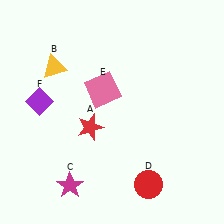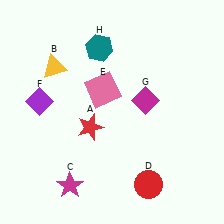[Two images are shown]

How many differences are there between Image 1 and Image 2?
There are 2 differences between the two images.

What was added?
A magenta diamond (G), a teal hexagon (H) were added in Image 2.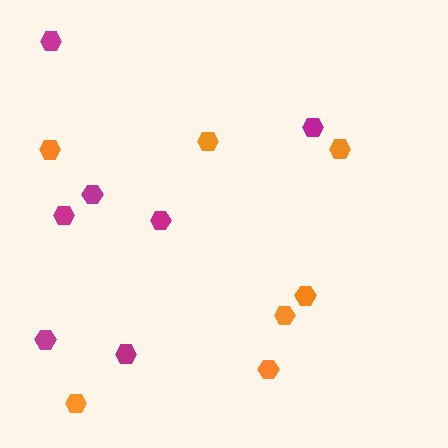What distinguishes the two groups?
There are 2 groups: one group of magenta hexagons (7) and one group of orange hexagons (7).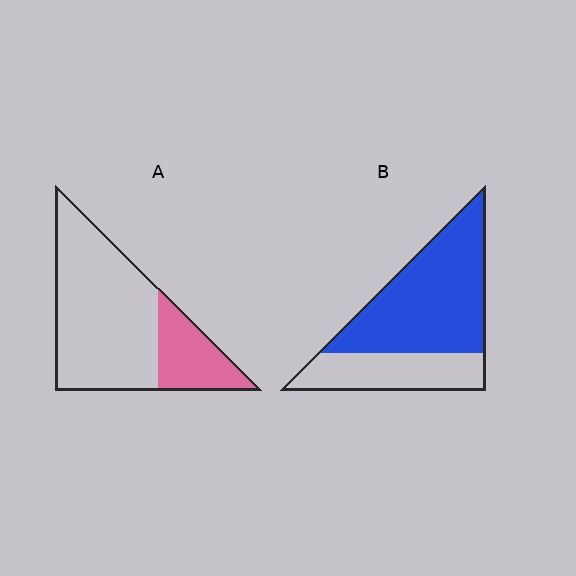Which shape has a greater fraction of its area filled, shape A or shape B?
Shape B.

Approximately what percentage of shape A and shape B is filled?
A is approximately 25% and B is approximately 65%.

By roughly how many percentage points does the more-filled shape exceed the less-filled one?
By roughly 40 percentage points (B over A).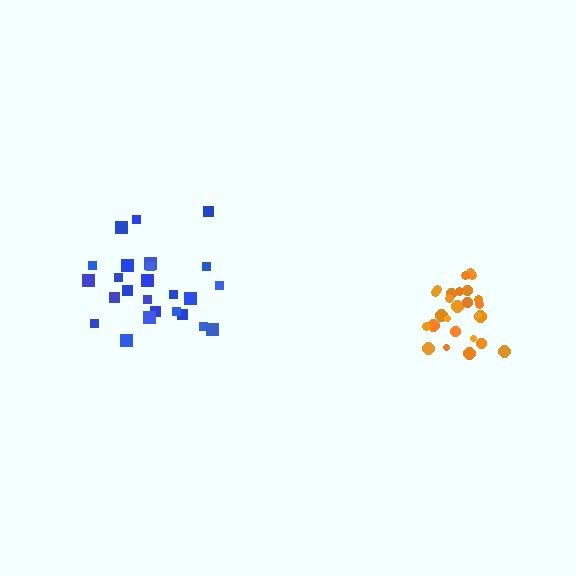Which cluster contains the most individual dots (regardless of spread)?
Orange (26).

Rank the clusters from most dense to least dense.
orange, blue.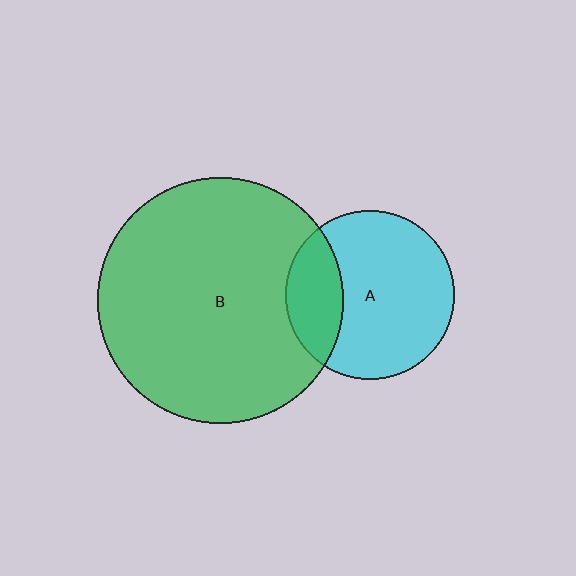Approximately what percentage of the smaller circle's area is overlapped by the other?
Approximately 25%.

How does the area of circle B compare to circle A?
Approximately 2.1 times.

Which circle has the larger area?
Circle B (green).